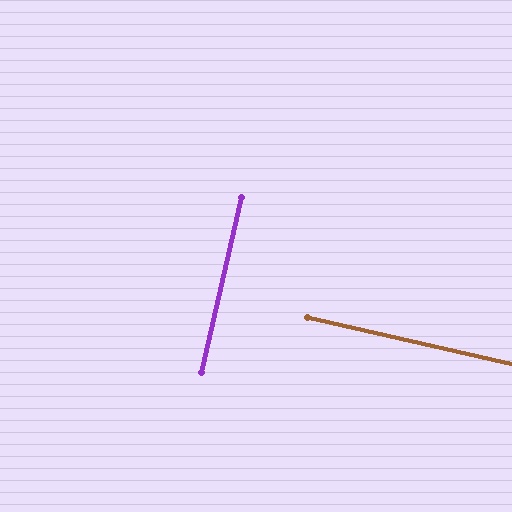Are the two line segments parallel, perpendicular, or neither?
Perpendicular — they meet at approximately 90°.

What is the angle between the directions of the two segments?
Approximately 90 degrees.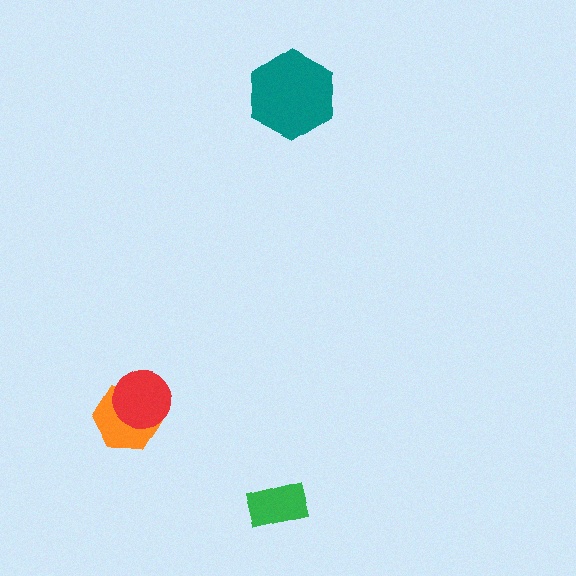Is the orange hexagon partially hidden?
Yes, it is partially covered by another shape.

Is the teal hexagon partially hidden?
No, no other shape covers it.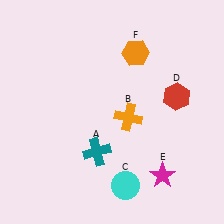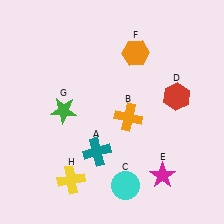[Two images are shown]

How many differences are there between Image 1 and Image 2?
There are 2 differences between the two images.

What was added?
A green star (G), a yellow cross (H) were added in Image 2.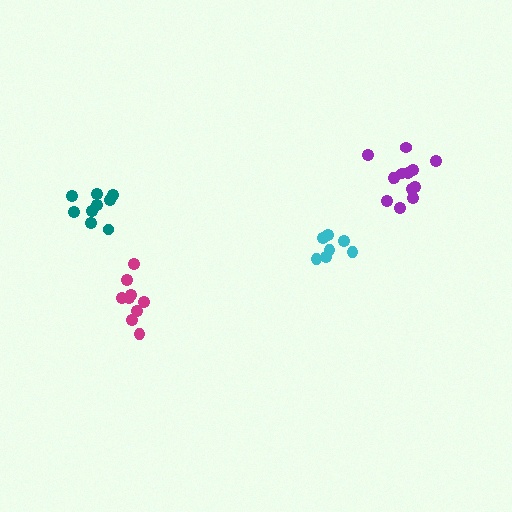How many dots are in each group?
Group 1: 9 dots, Group 2: 7 dots, Group 3: 13 dots, Group 4: 9 dots (38 total).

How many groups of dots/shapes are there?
There are 4 groups.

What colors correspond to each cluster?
The clusters are colored: magenta, cyan, purple, teal.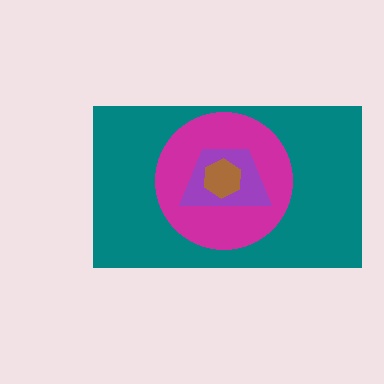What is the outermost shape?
The teal rectangle.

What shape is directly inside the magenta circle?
The purple trapezoid.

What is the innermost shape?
The brown hexagon.